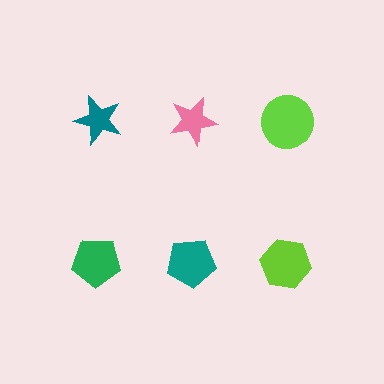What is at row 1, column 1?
A teal star.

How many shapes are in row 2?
3 shapes.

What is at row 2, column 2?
A teal pentagon.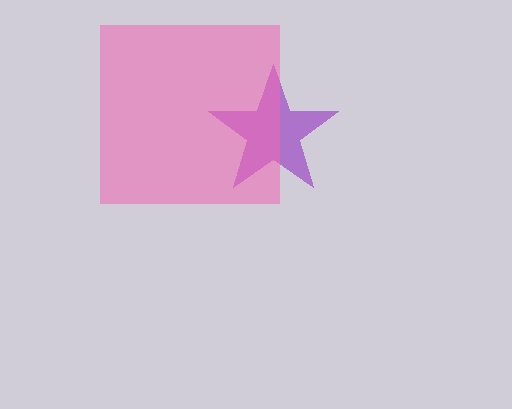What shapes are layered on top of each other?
The layered shapes are: a purple star, a pink square.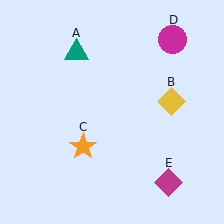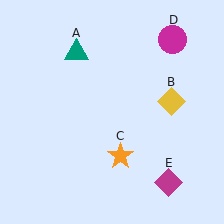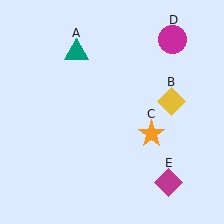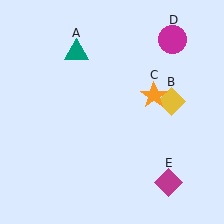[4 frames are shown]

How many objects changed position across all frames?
1 object changed position: orange star (object C).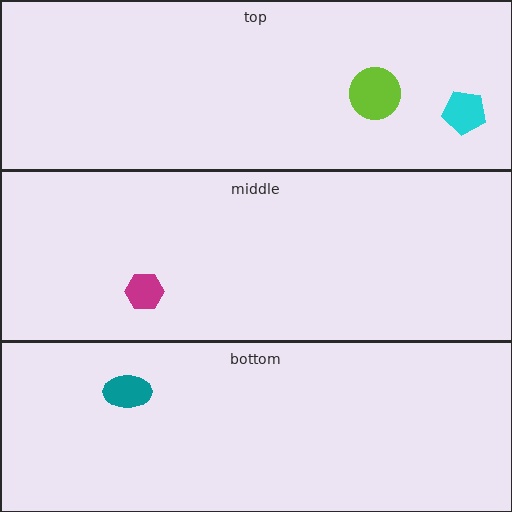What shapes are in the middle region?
The magenta hexagon.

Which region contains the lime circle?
The top region.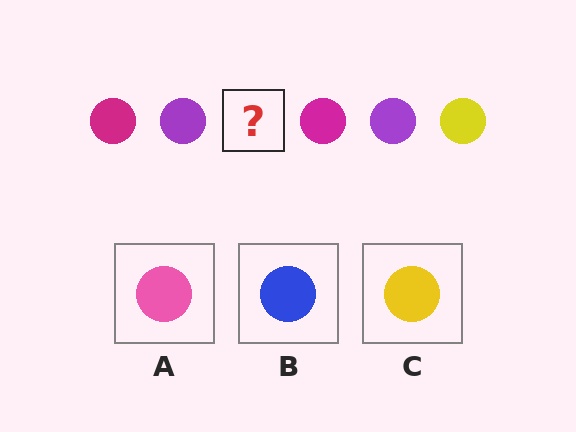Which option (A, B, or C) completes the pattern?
C.